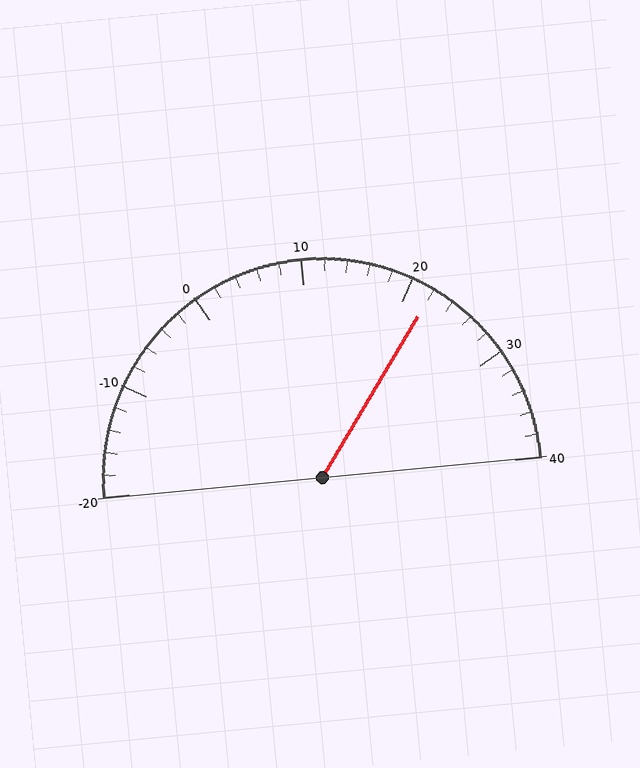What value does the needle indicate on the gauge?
The needle indicates approximately 22.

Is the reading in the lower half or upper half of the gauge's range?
The reading is in the upper half of the range (-20 to 40).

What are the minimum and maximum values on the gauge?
The gauge ranges from -20 to 40.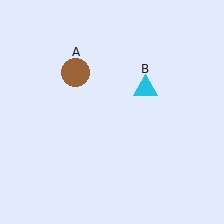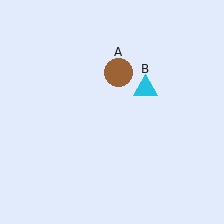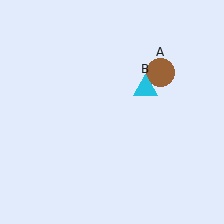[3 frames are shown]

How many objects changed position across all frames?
1 object changed position: brown circle (object A).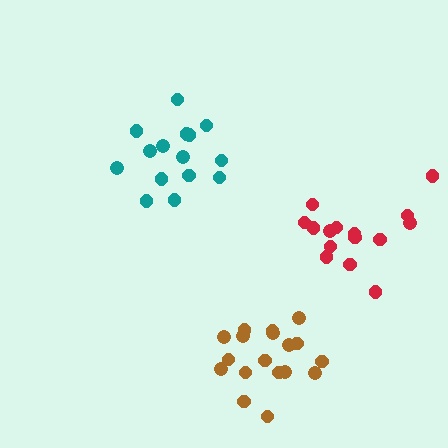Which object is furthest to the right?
The red cluster is rightmost.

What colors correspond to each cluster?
The clusters are colored: red, brown, teal.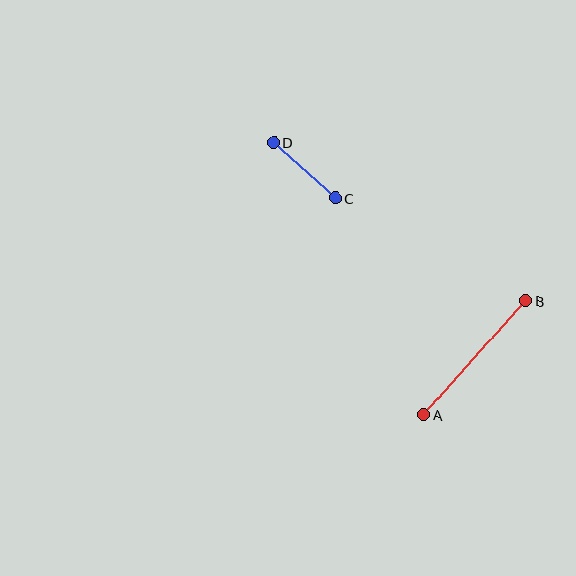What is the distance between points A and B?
The distance is approximately 153 pixels.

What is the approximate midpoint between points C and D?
The midpoint is at approximately (304, 170) pixels.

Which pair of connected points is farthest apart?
Points A and B are farthest apart.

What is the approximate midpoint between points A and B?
The midpoint is at approximately (475, 358) pixels.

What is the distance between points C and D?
The distance is approximately 83 pixels.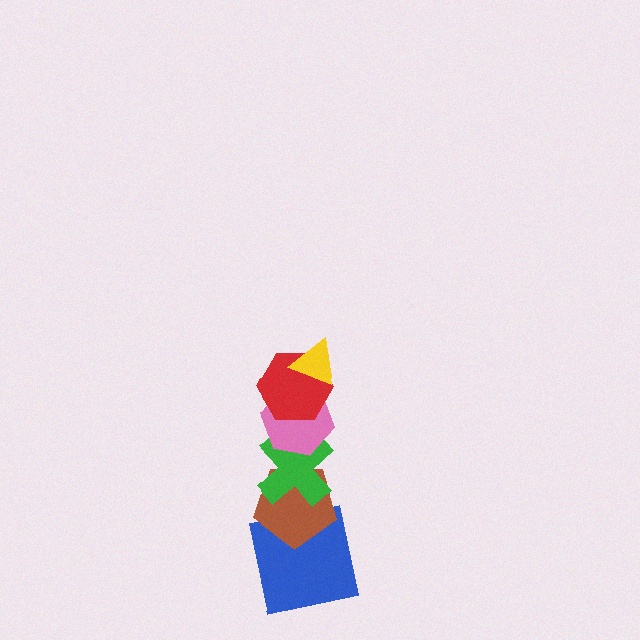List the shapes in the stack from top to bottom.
From top to bottom: the yellow triangle, the red hexagon, the pink hexagon, the green cross, the brown pentagon, the blue square.